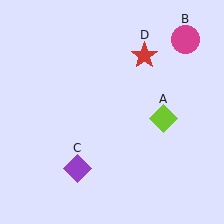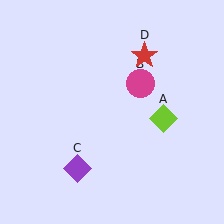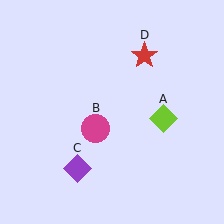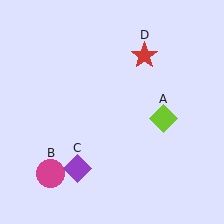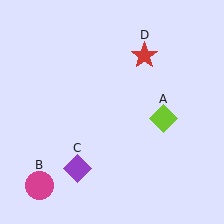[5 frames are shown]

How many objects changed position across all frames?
1 object changed position: magenta circle (object B).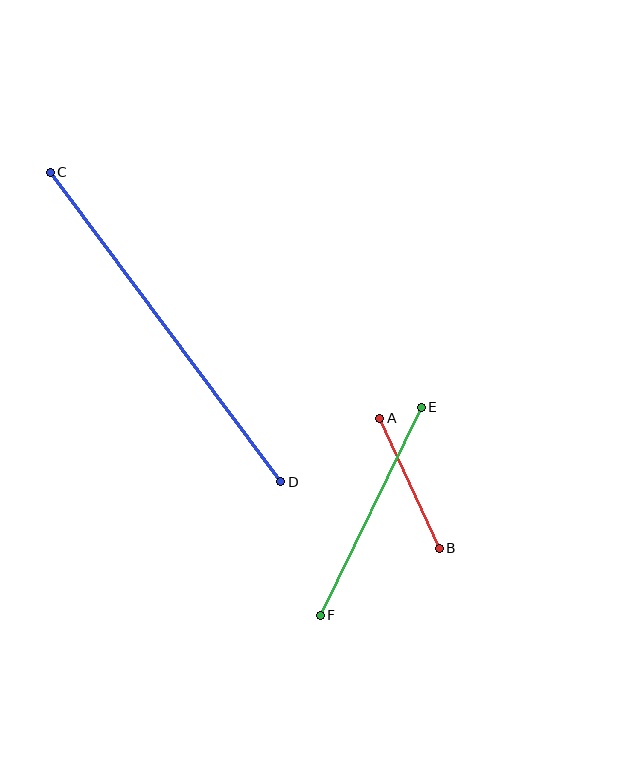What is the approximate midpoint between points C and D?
The midpoint is at approximately (165, 327) pixels.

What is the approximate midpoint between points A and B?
The midpoint is at approximately (410, 483) pixels.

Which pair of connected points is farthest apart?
Points C and D are farthest apart.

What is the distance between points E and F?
The distance is approximately 231 pixels.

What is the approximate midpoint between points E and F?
The midpoint is at approximately (371, 511) pixels.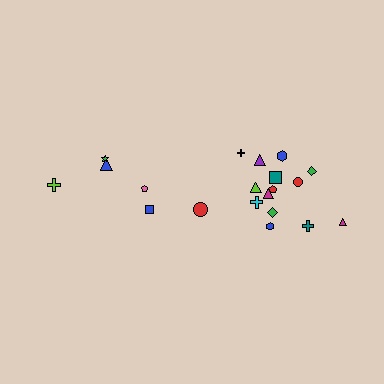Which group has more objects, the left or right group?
The right group.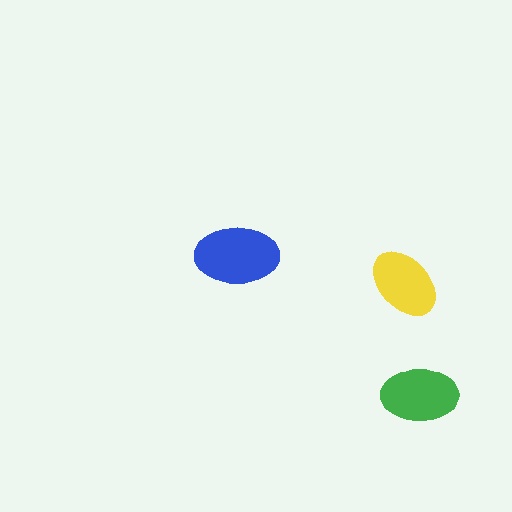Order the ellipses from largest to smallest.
the blue one, the green one, the yellow one.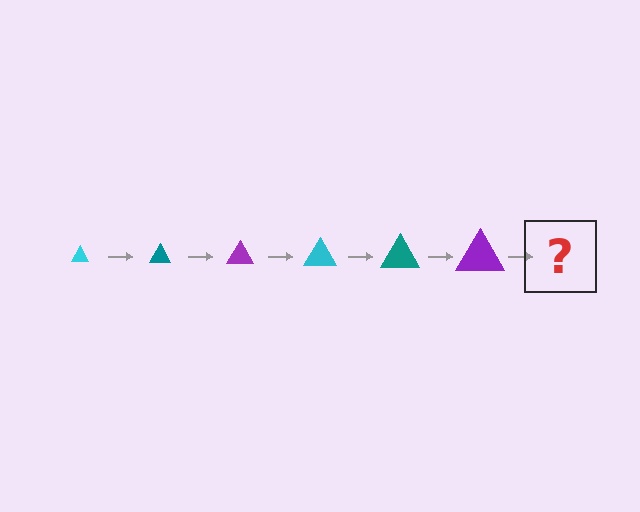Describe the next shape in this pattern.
It should be a cyan triangle, larger than the previous one.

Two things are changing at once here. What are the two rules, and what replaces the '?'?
The two rules are that the triangle grows larger each step and the color cycles through cyan, teal, and purple. The '?' should be a cyan triangle, larger than the previous one.